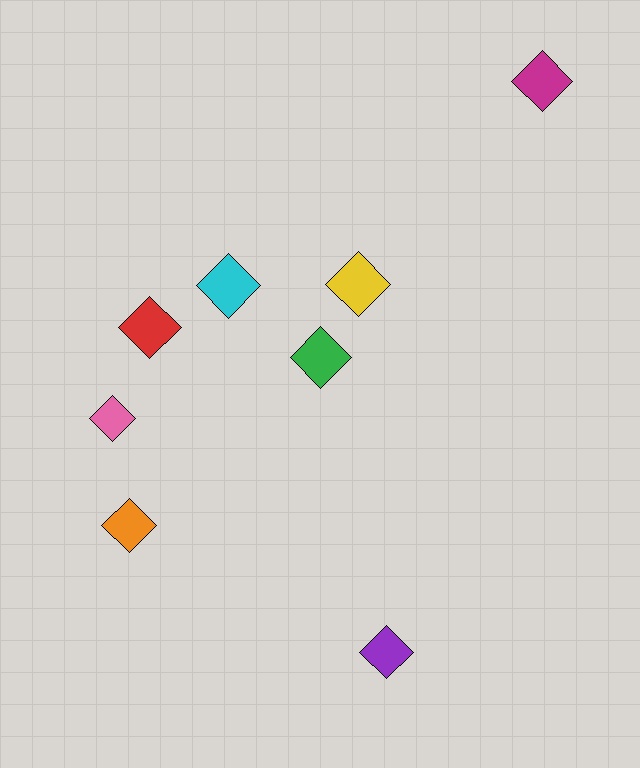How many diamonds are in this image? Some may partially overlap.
There are 8 diamonds.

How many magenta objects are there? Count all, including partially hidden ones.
There is 1 magenta object.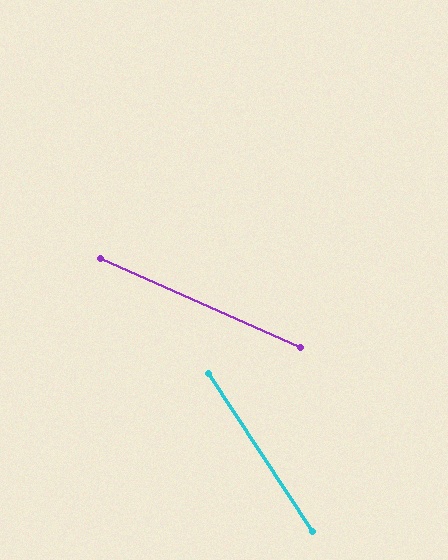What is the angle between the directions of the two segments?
Approximately 33 degrees.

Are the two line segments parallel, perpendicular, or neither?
Neither parallel nor perpendicular — they differ by about 33°.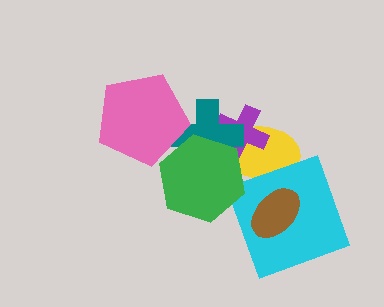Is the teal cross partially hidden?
Yes, it is partially covered by another shape.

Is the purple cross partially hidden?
Yes, it is partially covered by another shape.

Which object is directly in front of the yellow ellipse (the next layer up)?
The cyan square is directly in front of the yellow ellipse.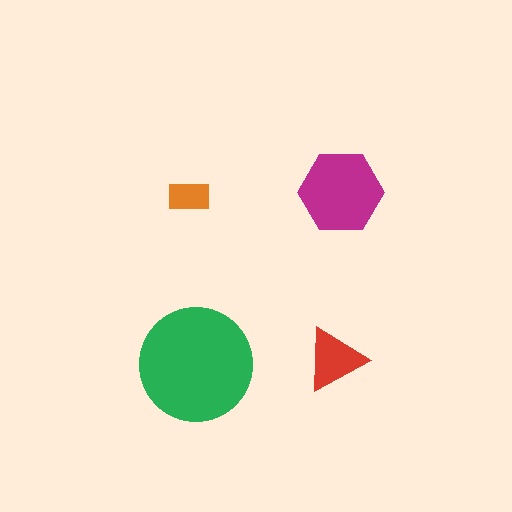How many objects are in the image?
There are 4 objects in the image.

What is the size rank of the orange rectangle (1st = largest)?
4th.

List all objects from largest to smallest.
The green circle, the magenta hexagon, the red triangle, the orange rectangle.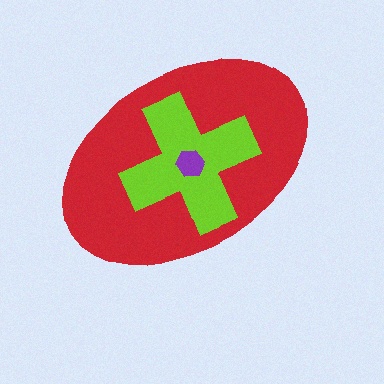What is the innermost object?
The purple hexagon.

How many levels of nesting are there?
3.